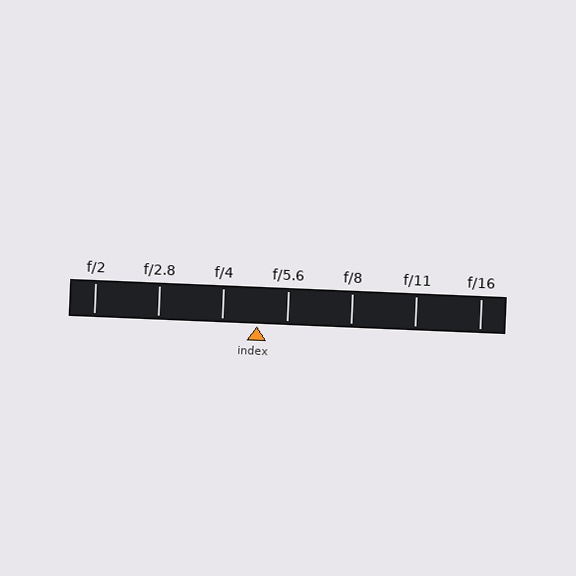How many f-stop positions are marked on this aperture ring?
There are 7 f-stop positions marked.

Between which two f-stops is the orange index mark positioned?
The index mark is between f/4 and f/5.6.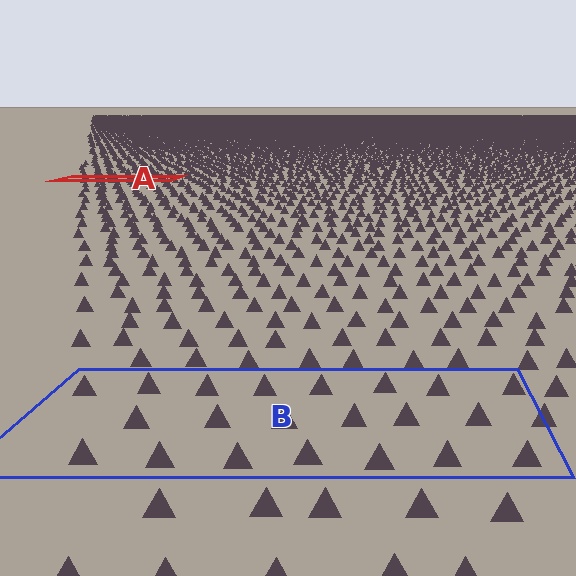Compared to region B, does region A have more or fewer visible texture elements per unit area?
Region A has more texture elements per unit area — they are packed more densely because it is farther away.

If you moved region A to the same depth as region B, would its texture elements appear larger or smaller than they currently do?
They would appear larger. At a closer depth, the same texture elements are projected at a bigger on-screen size.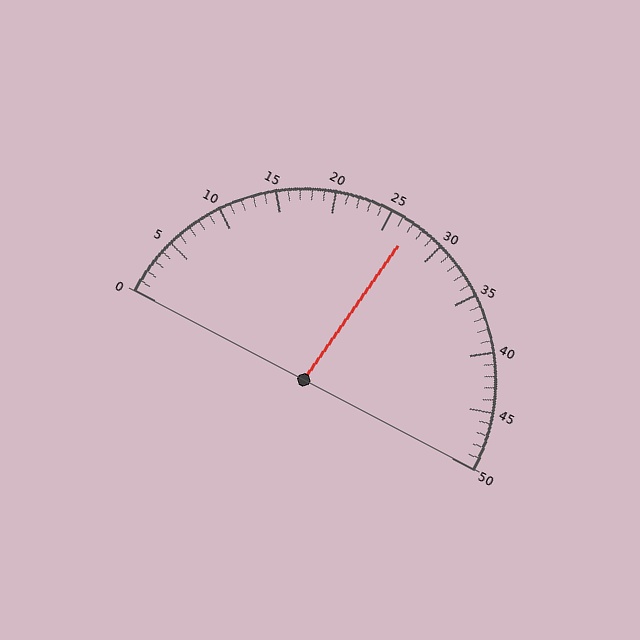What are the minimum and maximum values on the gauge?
The gauge ranges from 0 to 50.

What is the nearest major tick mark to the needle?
The nearest major tick mark is 25.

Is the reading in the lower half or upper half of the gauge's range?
The reading is in the upper half of the range (0 to 50).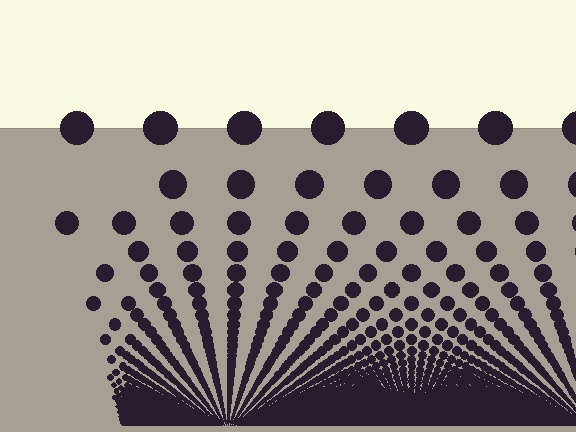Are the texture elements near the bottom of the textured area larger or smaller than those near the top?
Smaller. The gradient is inverted — elements near the bottom are smaller and denser.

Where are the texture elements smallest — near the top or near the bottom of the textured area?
Near the bottom.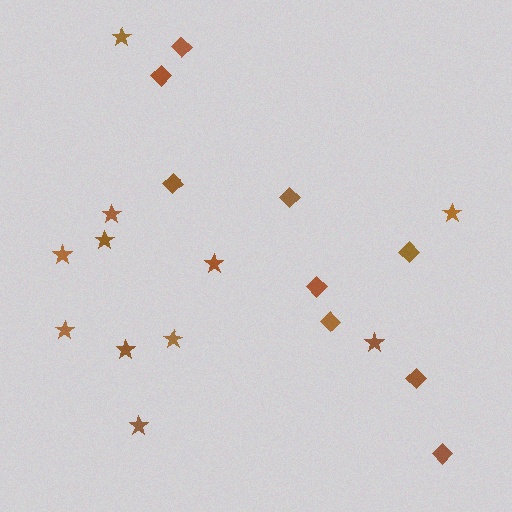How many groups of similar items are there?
There are 2 groups: one group of stars (11) and one group of diamonds (9).